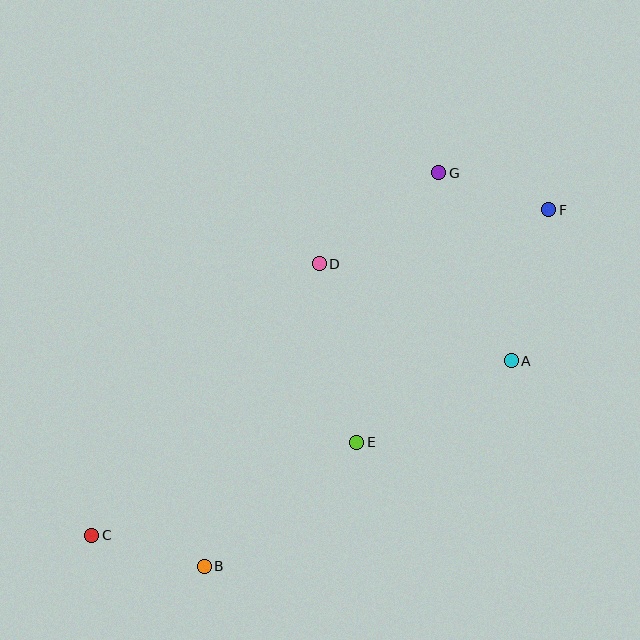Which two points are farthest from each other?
Points C and F are farthest from each other.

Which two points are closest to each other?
Points F and G are closest to each other.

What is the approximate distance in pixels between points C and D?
The distance between C and D is approximately 354 pixels.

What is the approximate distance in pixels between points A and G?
The distance between A and G is approximately 202 pixels.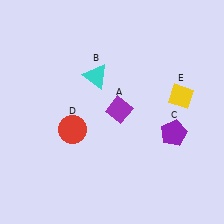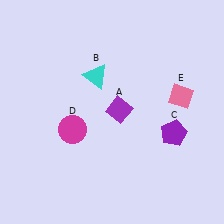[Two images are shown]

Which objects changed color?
D changed from red to magenta. E changed from yellow to pink.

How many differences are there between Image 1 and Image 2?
There are 2 differences between the two images.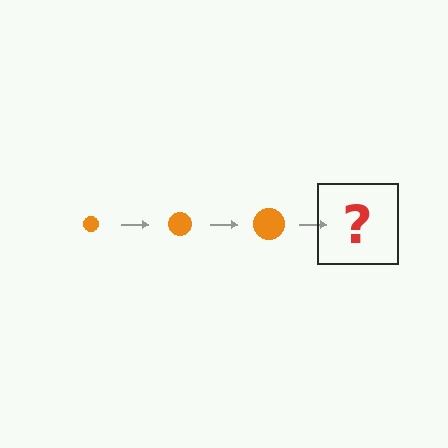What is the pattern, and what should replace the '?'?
The pattern is that the circle gets progressively larger each step. The '?' should be an orange circle, larger than the previous one.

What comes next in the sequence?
The next element should be an orange circle, larger than the previous one.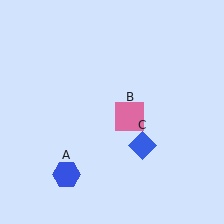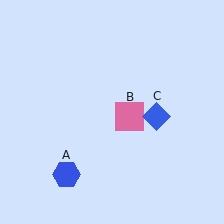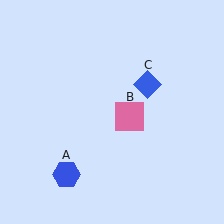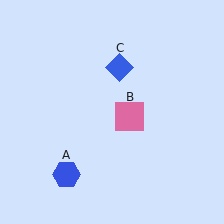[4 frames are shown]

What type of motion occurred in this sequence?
The blue diamond (object C) rotated counterclockwise around the center of the scene.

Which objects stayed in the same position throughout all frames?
Blue hexagon (object A) and pink square (object B) remained stationary.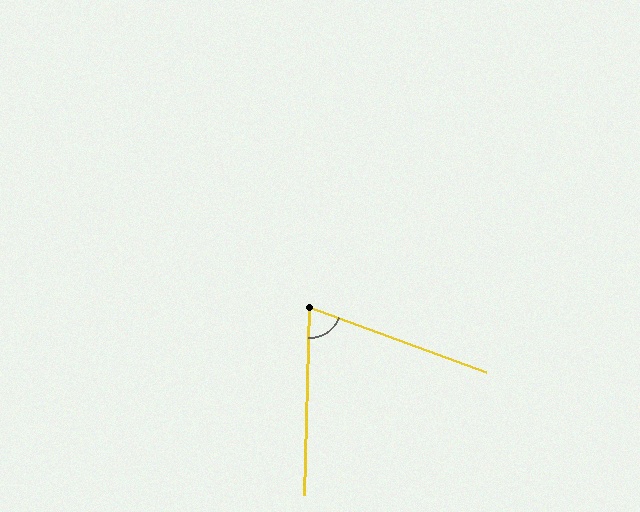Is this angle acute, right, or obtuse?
It is acute.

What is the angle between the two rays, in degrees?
Approximately 71 degrees.